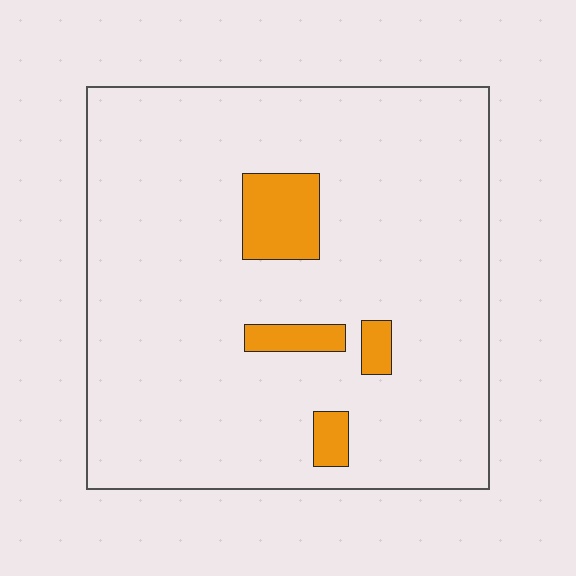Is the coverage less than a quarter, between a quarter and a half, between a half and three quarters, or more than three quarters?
Less than a quarter.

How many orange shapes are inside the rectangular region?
4.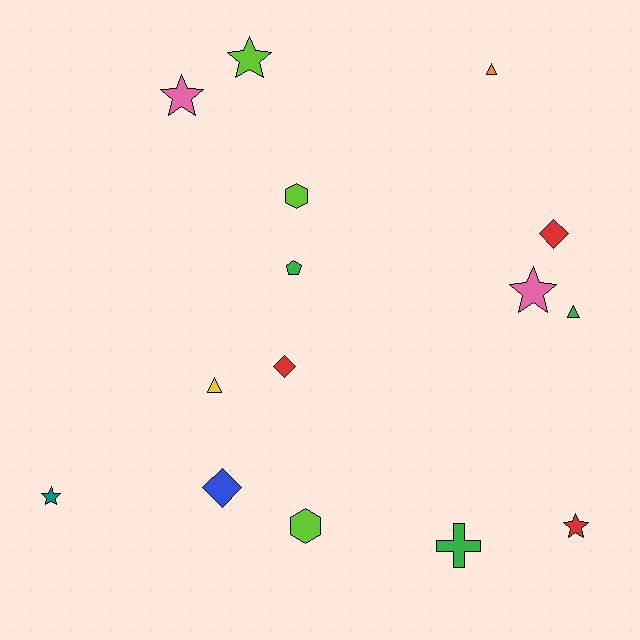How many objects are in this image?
There are 15 objects.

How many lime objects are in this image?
There are 3 lime objects.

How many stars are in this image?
There are 5 stars.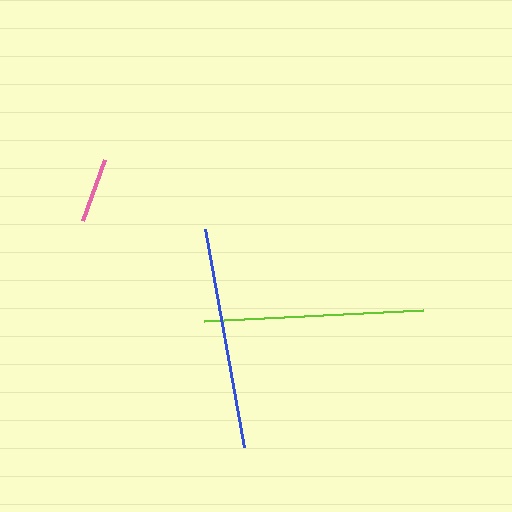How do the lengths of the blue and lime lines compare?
The blue and lime lines are approximately the same length.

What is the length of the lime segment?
The lime segment is approximately 220 pixels long.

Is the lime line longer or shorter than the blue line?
The blue line is longer than the lime line.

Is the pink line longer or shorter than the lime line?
The lime line is longer than the pink line.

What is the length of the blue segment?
The blue segment is approximately 221 pixels long.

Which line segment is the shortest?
The pink line is the shortest at approximately 65 pixels.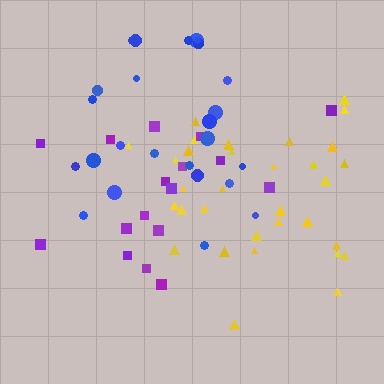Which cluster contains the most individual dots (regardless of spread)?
Yellow (33).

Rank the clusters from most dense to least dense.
yellow, blue, purple.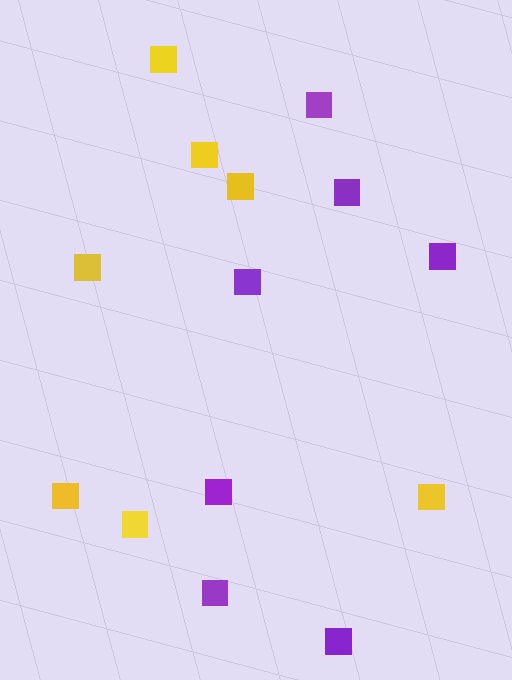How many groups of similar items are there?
There are 2 groups: one group of yellow squares (7) and one group of purple squares (7).